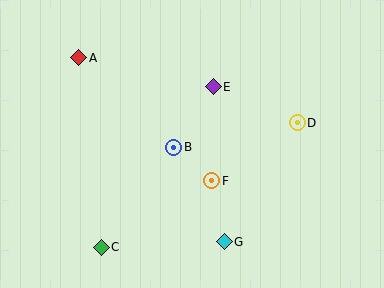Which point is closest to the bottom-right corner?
Point G is closest to the bottom-right corner.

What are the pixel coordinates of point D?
Point D is at (297, 123).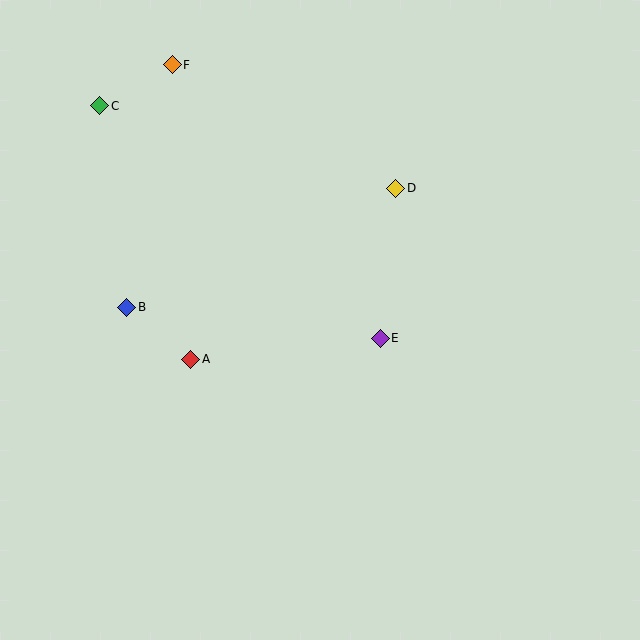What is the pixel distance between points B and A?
The distance between B and A is 82 pixels.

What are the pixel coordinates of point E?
Point E is at (380, 338).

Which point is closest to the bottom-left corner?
Point A is closest to the bottom-left corner.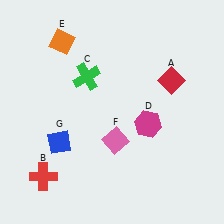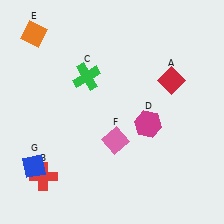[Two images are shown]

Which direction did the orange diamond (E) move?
The orange diamond (E) moved left.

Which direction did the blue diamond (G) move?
The blue diamond (G) moved left.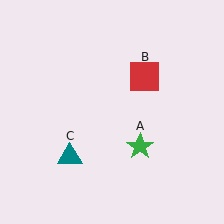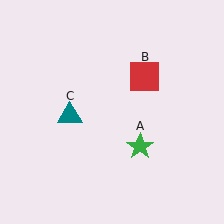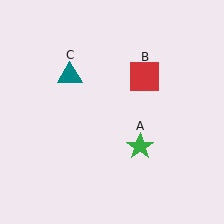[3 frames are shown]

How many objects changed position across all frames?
1 object changed position: teal triangle (object C).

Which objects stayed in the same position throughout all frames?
Green star (object A) and red square (object B) remained stationary.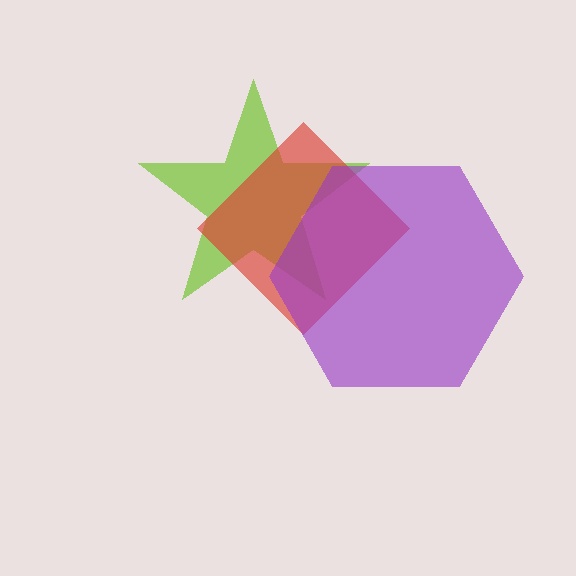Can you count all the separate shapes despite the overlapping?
Yes, there are 3 separate shapes.